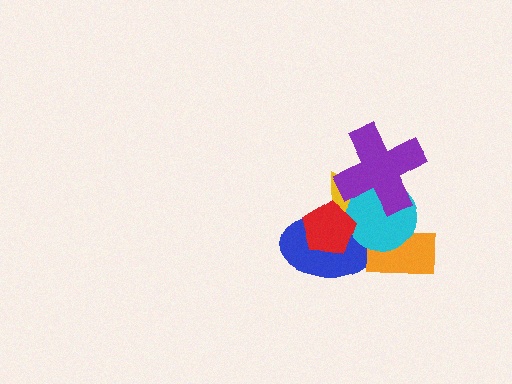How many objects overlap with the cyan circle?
5 objects overlap with the cyan circle.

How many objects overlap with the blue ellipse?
4 objects overlap with the blue ellipse.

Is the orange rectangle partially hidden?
Yes, it is partially covered by another shape.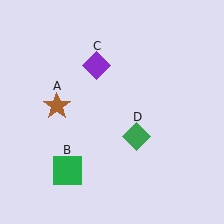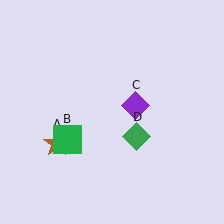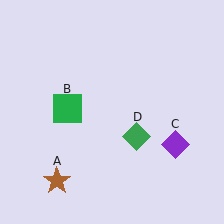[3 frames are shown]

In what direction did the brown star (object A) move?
The brown star (object A) moved down.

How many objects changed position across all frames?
3 objects changed position: brown star (object A), green square (object B), purple diamond (object C).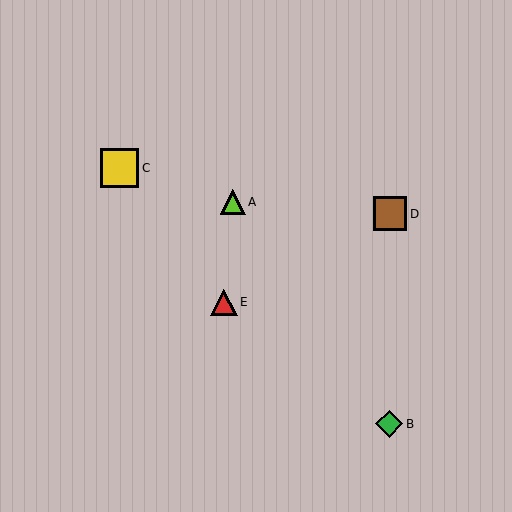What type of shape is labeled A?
Shape A is a lime triangle.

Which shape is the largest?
The yellow square (labeled C) is the largest.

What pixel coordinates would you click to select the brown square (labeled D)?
Click at (390, 214) to select the brown square D.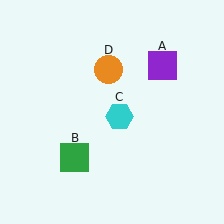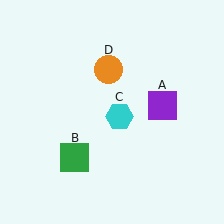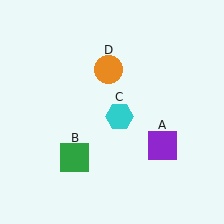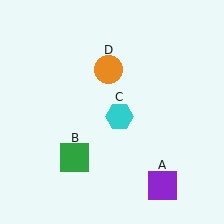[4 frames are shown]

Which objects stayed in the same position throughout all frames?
Green square (object B) and cyan hexagon (object C) and orange circle (object D) remained stationary.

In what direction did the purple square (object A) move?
The purple square (object A) moved down.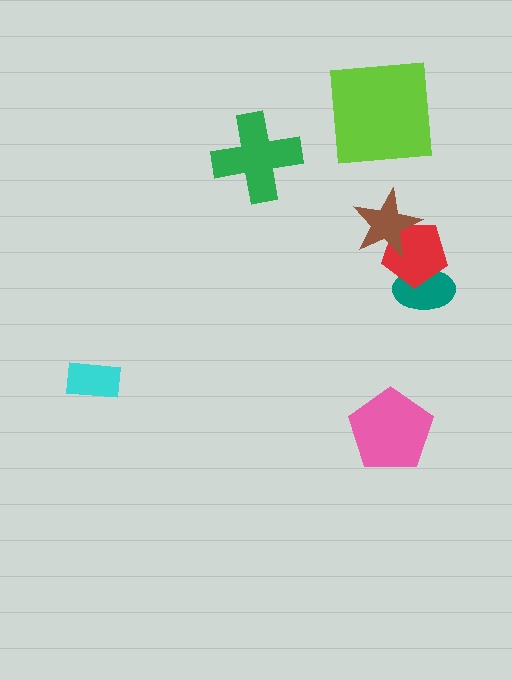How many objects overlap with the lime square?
0 objects overlap with the lime square.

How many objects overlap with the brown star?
1 object overlaps with the brown star.